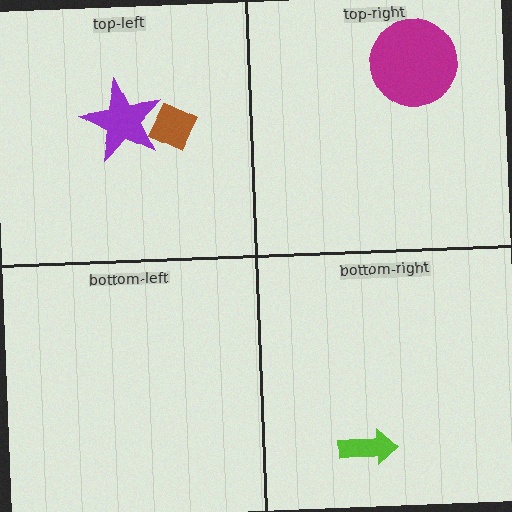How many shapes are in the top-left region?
2.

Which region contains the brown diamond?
The top-left region.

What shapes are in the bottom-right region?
The lime arrow.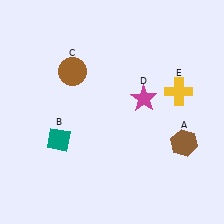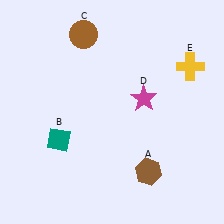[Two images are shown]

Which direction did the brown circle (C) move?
The brown circle (C) moved up.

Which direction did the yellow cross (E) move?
The yellow cross (E) moved up.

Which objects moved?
The objects that moved are: the brown hexagon (A), the brown circle (C), the yellow cross (E).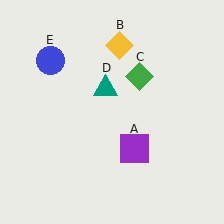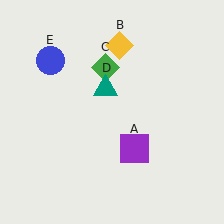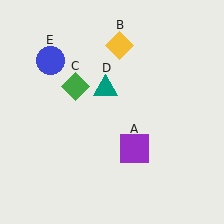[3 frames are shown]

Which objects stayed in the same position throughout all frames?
Purple square (object A) and yellow diamond (object B) and teal triangle (object D) and blue circle (object E) remained stationary.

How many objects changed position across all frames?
1 object changed position: green diamond (object C).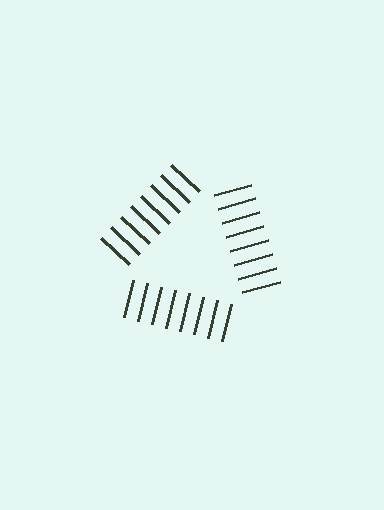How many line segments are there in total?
24 — 8 along each of the 3 edges.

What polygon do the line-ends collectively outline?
An illusory triangle — the line segments terminate on its edges but no continuous stroke is drawn.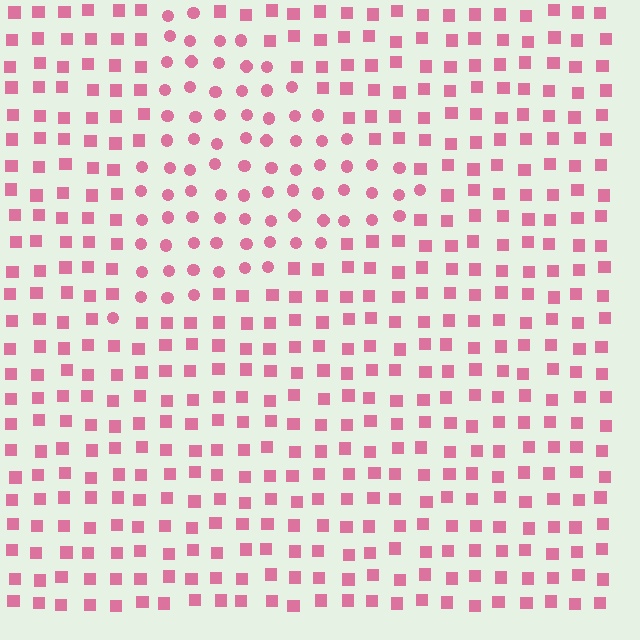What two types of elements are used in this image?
The image uses circles inside the triangle region and squares outside it.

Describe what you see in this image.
The image is filled with small pink elements arranged in a uniform grid. A triangle-shaped region contains circles, while the surrounding area contains squares. The boundary is defined purely by the change in element shape.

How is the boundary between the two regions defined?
The boundary is defined by a change in element shape: circles inside vs. squares outside. All elements share the same color and spacing.